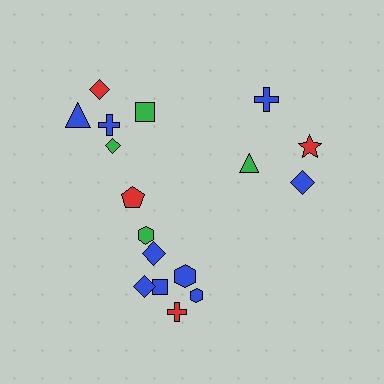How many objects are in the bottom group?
There are 7 objects.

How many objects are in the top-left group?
There are 6 objects.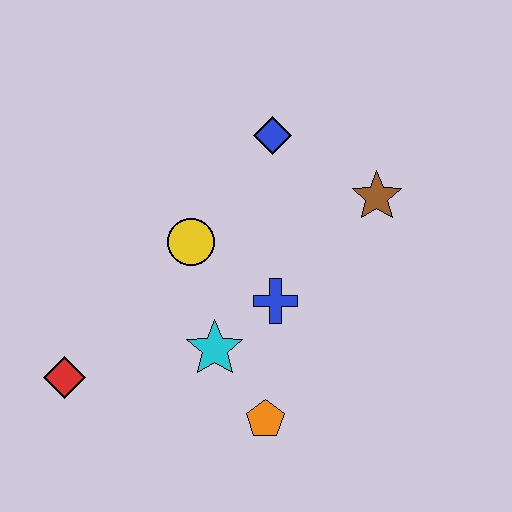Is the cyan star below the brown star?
Yes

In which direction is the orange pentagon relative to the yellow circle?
The orange pentagon is below the yellow circle.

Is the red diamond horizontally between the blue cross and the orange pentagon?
No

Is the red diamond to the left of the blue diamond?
Yes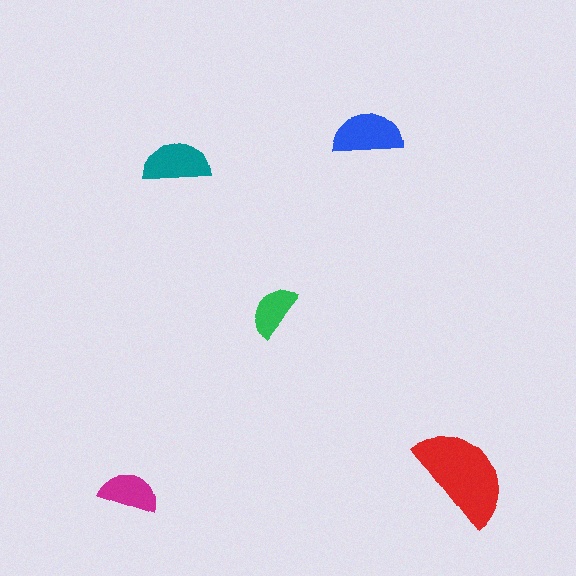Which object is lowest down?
The magenta semicircle is bottommost.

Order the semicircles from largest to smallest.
the red one, the blue one, the teal one, the magenta one, the green one.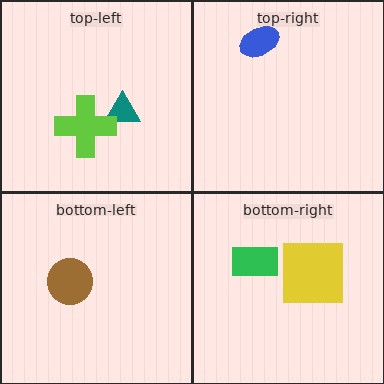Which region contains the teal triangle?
The top-left region.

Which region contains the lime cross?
The top-left region.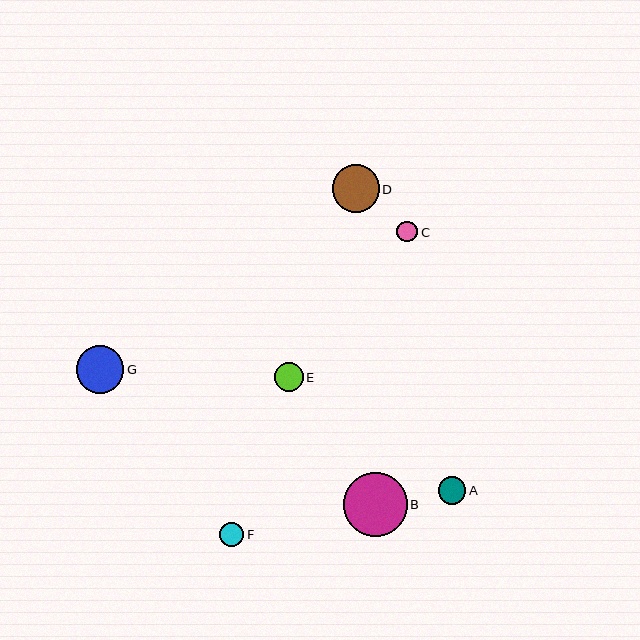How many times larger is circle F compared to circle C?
Circle F is approximately 1.1 times the size of circle C.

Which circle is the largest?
Circle B is the largest with a size of approximately 64 pixels.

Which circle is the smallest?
Circle C is the smallest with a size of approximately 21 pixels.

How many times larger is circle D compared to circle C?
Circle D is approximately 2.3 times the size of circle C.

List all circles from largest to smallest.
From largest to smallest: B, D, G, E, A, F, C.